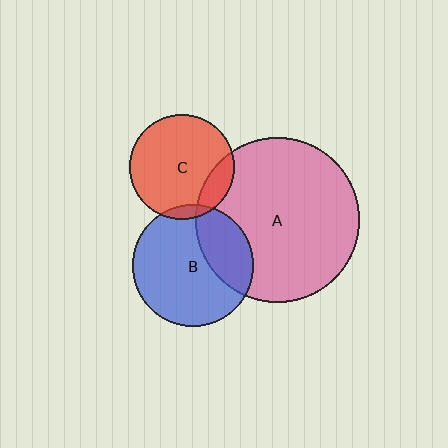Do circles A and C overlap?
Yes.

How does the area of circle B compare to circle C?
Approximately 1.3 times.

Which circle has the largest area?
Circle A (pink).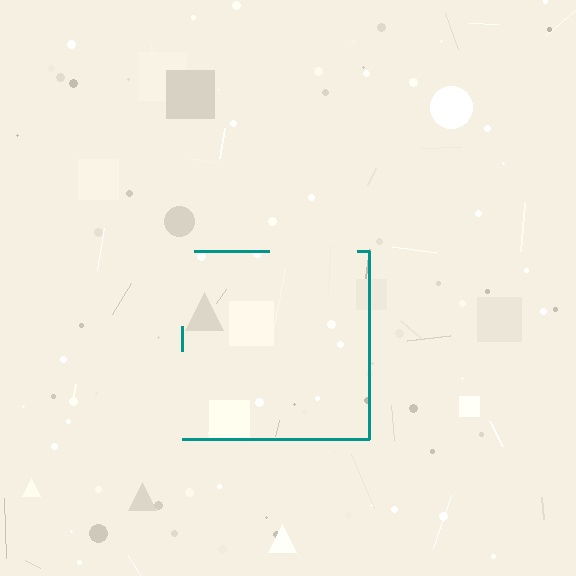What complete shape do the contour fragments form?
The contour fragments form a square.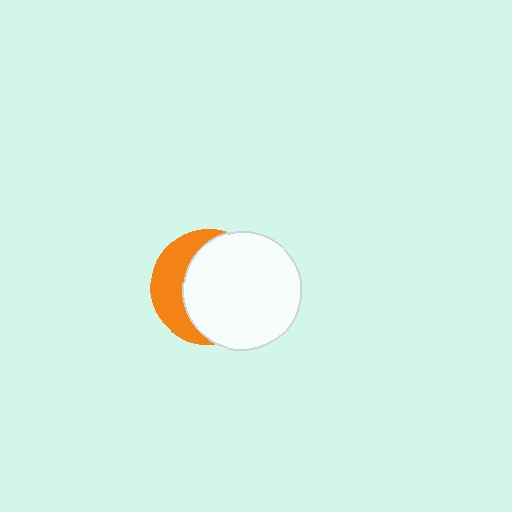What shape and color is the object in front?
The object in front is a white circle.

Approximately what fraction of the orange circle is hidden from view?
Roughly 66% of the orange circle is hidden behind the white circle.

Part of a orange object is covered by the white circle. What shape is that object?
It is a circle.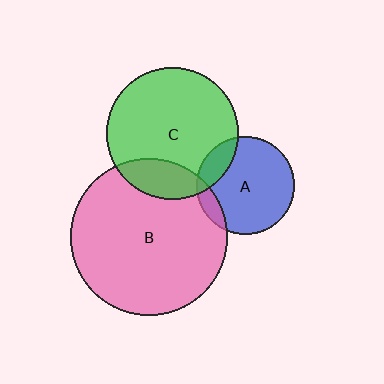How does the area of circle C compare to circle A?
Approximately 1.8 times.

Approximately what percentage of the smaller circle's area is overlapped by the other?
Approximately 15%.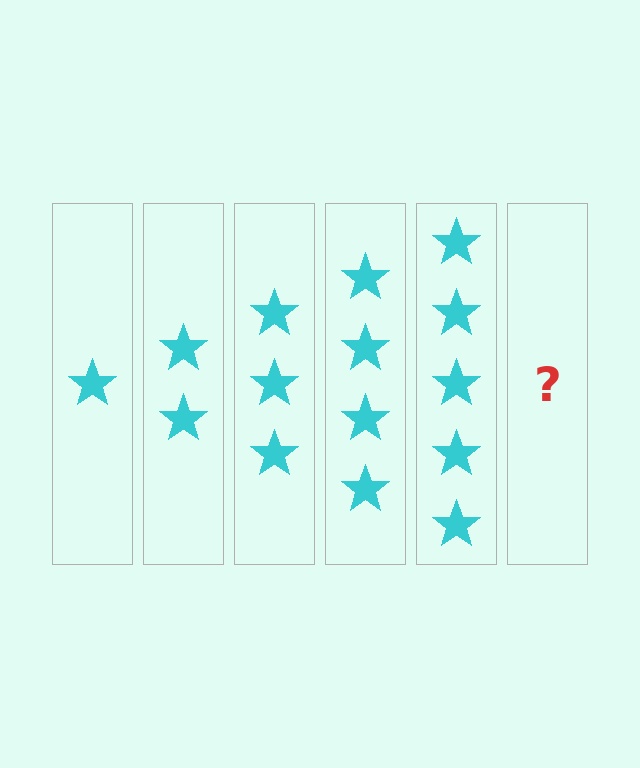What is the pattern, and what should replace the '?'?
The pattern is that each step adds one more star. The '?' should be 6 stars.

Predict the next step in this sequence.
The next step is 6 stars.